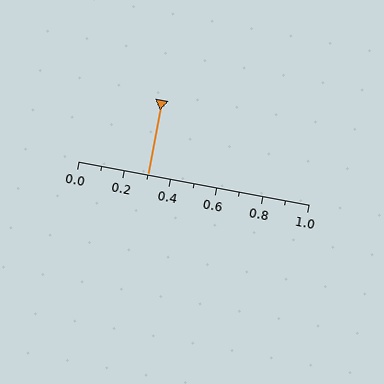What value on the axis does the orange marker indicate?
The marker indicates approximately 0.3.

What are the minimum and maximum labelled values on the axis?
The axis runs from 0.0 to 1.0.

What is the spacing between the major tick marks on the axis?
The major ticks are spaced 0.2 apart.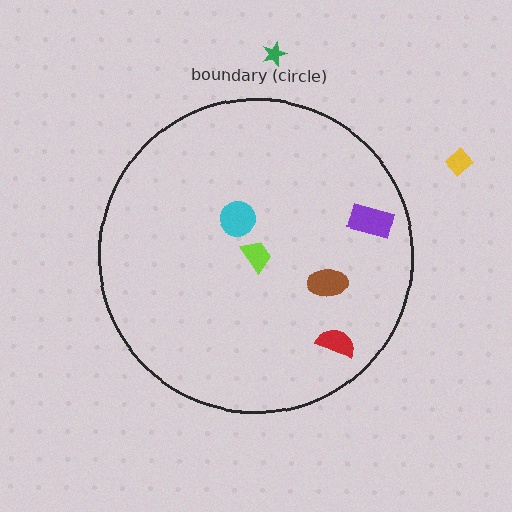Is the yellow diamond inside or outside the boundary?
Outside.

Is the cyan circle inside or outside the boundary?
Inside.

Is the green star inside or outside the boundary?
Outside.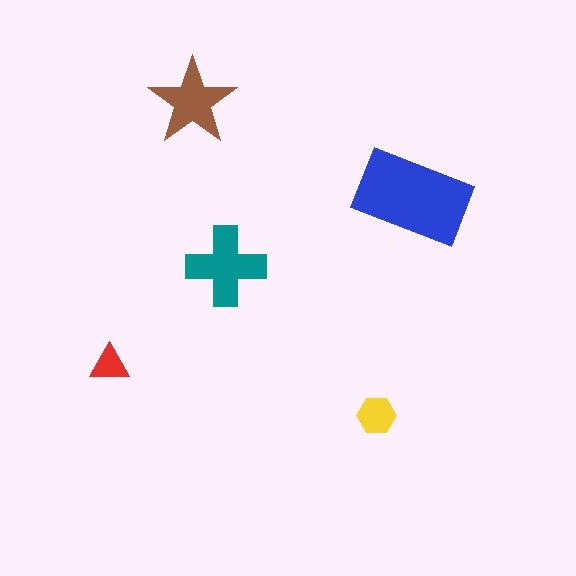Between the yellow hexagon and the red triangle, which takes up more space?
The yellow hexagon.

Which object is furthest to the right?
The blue rectangle is rightmost.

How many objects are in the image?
There are 5 objects in the image.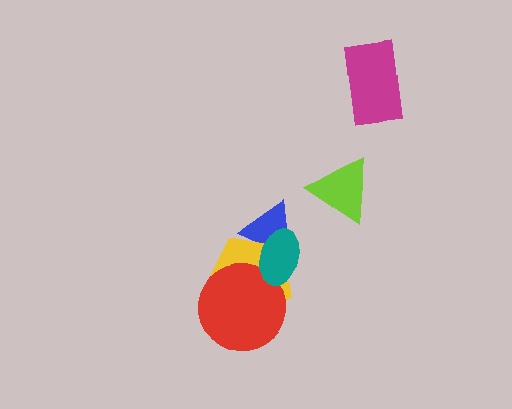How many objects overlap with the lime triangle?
0 objects overlap with the lime triangle.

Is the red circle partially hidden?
Yes, it is partially covered by another shape.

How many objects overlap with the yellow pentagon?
3 objects overlap with the yellow pentagon.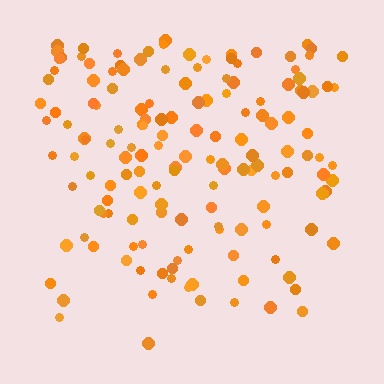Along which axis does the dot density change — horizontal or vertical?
Vertical.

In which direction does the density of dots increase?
From bottom to top, with the top side densest.